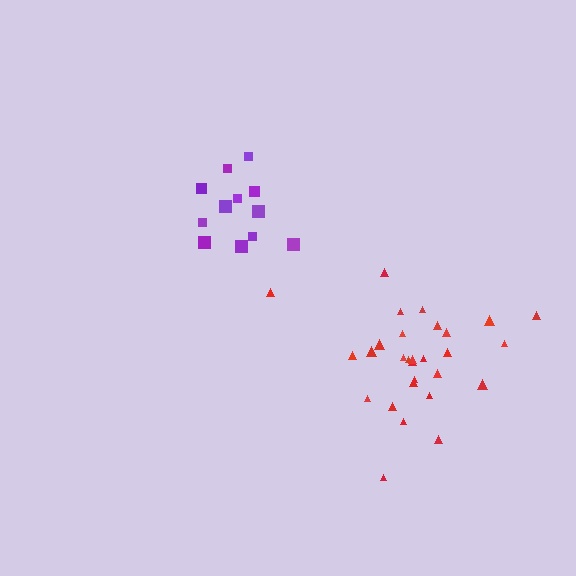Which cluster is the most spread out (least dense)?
Red.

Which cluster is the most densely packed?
Purple.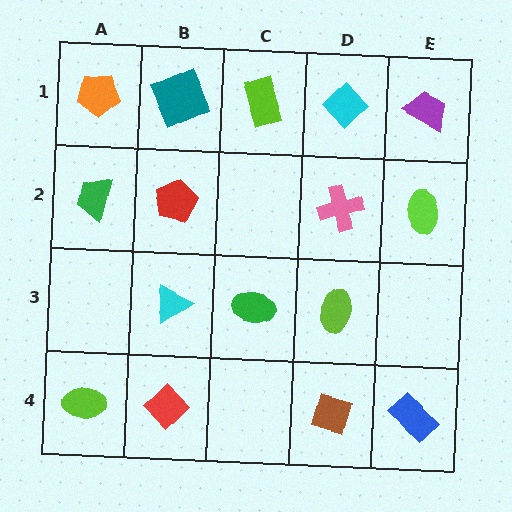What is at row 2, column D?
A pink cross.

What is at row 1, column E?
A purple trapezoid.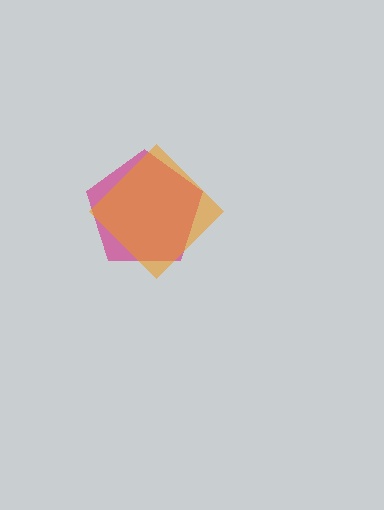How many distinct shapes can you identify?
There are 2 distinct shapes: a magenta pentagon, an orange diamond.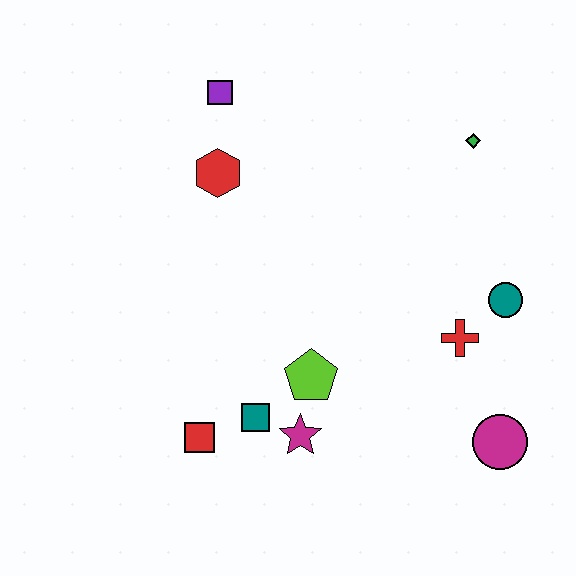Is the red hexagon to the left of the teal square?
Yes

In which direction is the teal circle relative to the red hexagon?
The teal circle is to the right of the red hexagon.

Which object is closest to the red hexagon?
The purple square is closest to the red hexagon.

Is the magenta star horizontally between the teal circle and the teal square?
Yes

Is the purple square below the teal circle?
No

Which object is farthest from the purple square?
The magenta circle is farthest from the purple square.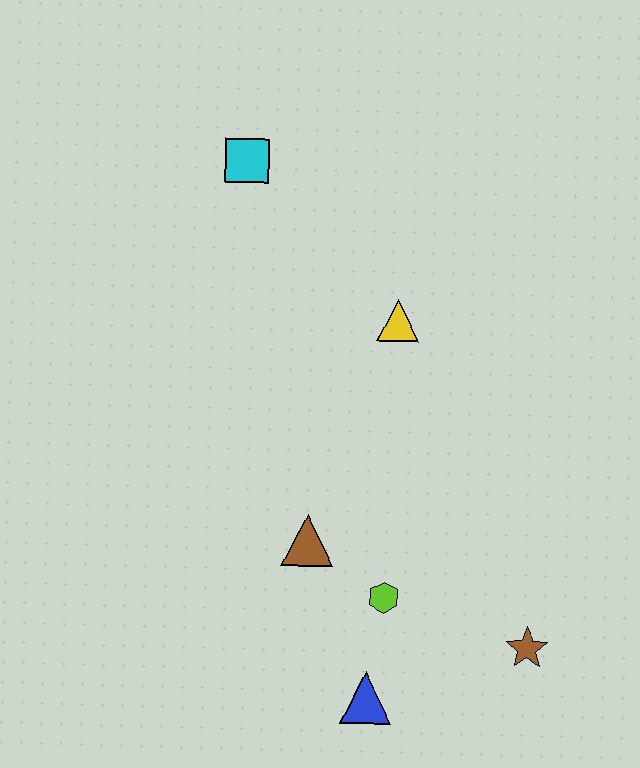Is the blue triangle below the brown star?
Yes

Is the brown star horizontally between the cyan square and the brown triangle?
No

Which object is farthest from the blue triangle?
The cyan square is farthest from the blue triangle.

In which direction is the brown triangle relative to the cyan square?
The brown triangle is below the cyan square.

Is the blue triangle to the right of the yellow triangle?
No